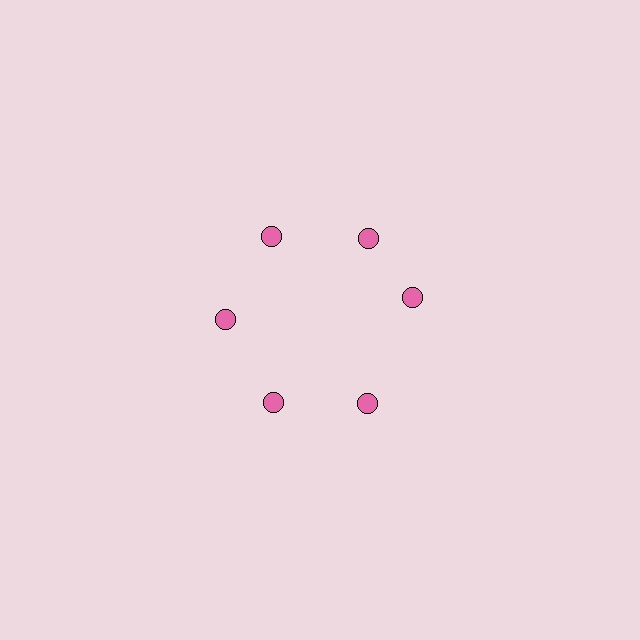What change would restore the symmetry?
The symmetry would be restored by rotating it back into even spacing with its neighbors so that all 6 circles sit at equal angles and equal distance from the center.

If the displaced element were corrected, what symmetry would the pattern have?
It would have 6-fold rotational symmetry — the pattern would map onto itself every 60 degrees.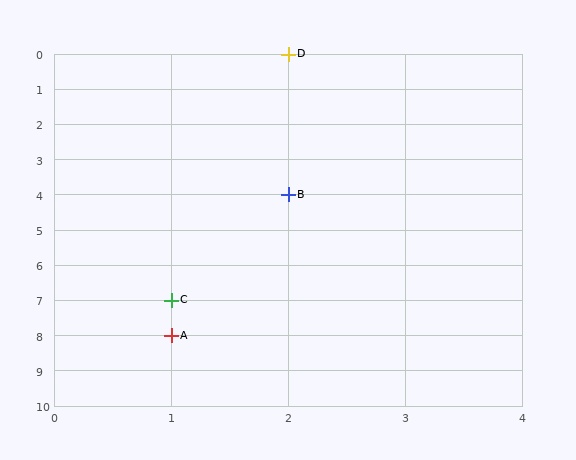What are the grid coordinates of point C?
Point C is at grid coordinates (1, 7).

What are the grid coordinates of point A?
Point A is at grid coordinates (1, 8).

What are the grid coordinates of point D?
Point D is at grid coordinates (2, 0).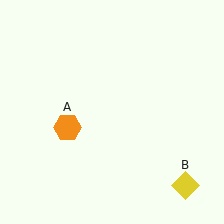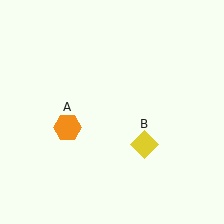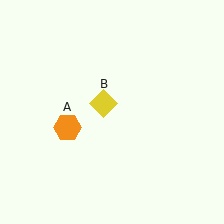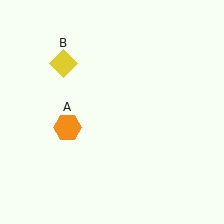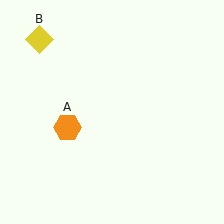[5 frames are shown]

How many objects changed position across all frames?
1 object changed position: yellow diamond (object B).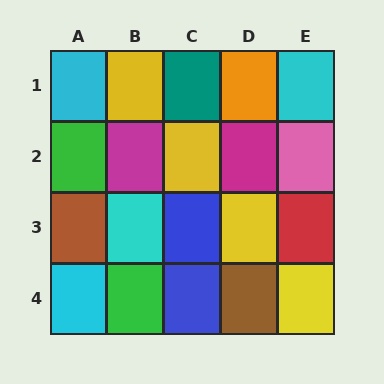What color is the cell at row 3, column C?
Blue.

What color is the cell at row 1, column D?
Orange.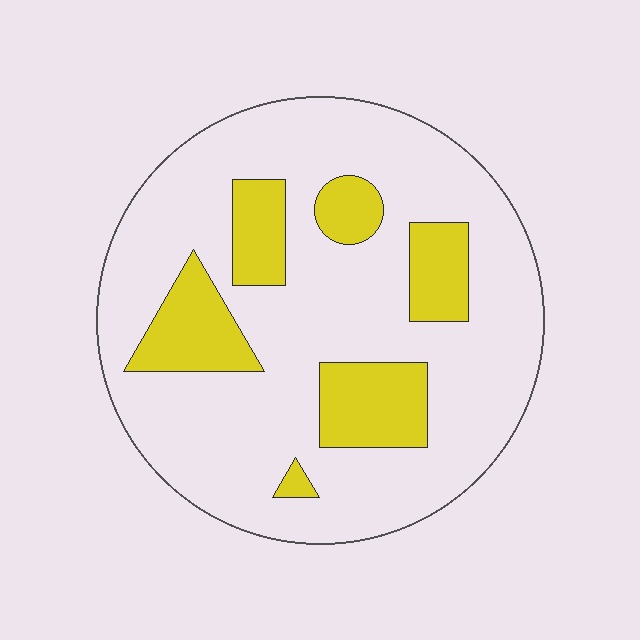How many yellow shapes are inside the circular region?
6.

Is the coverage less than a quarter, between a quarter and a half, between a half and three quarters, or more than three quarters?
Less than a quarter.